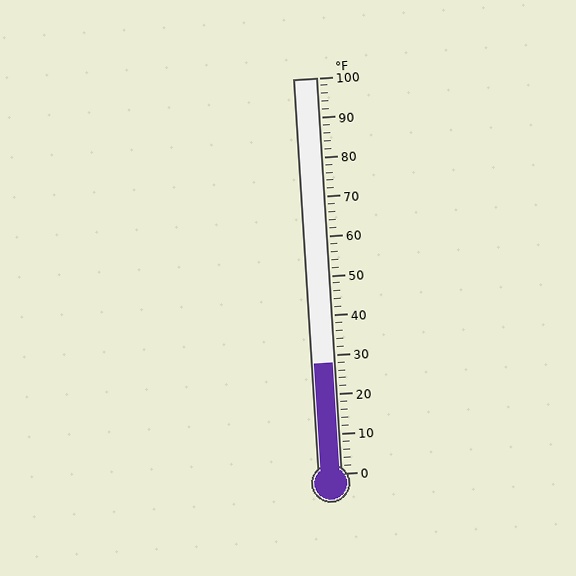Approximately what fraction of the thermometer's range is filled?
The thermometer is filled to approximately 30% of its range.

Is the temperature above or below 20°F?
The temperature is above 20°F.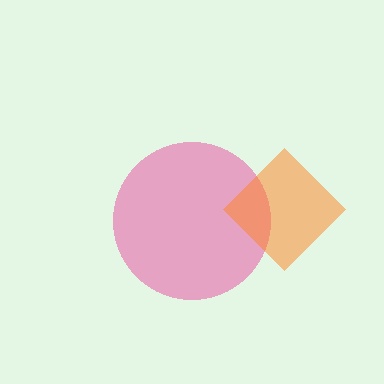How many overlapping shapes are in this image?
There are 2 overlapping shapes in the image.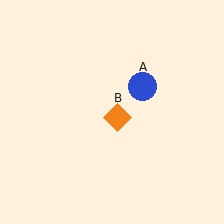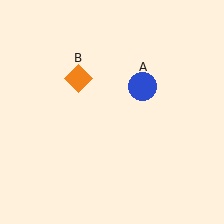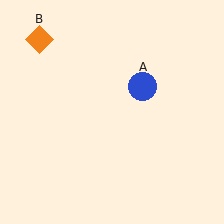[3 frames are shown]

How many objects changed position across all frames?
1 object changed position: orange diamond (object B).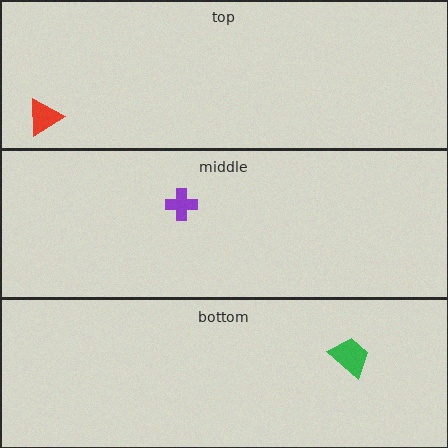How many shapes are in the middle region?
1.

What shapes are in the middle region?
The purple cross.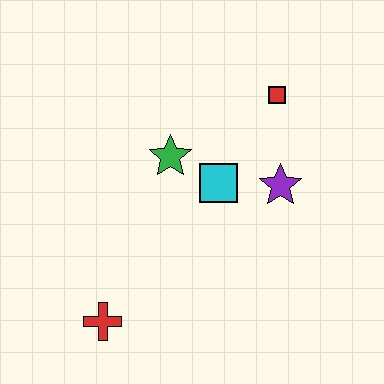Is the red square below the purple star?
No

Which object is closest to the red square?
The purple star is closest to the red square.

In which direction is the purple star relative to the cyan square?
The purple star is to the right of the cyan square.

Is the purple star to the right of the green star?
Yes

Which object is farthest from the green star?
The red cross is farthest from the green star.